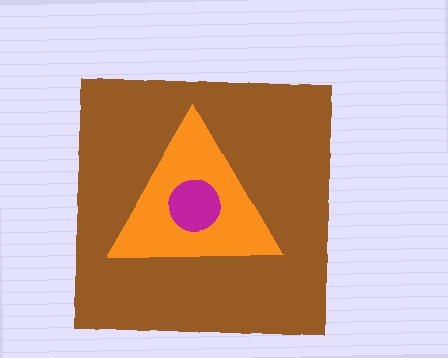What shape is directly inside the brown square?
The orange triangle.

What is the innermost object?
The magenta circle.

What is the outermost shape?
The brown square.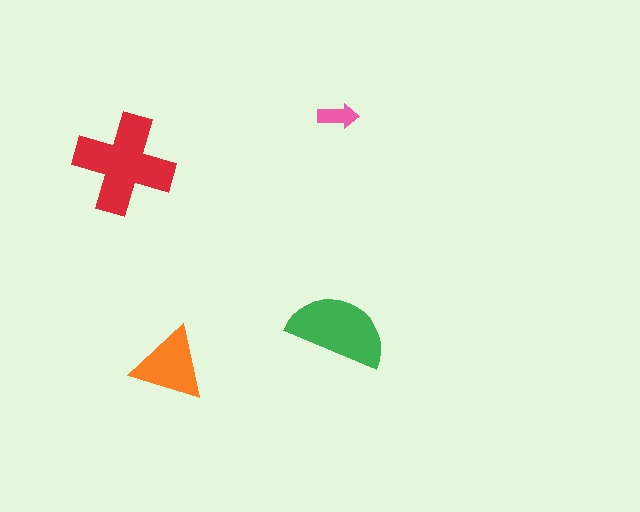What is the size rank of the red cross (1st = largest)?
1st.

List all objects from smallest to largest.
The pink arrow, the orange triangle, the green semicircle, the red cross.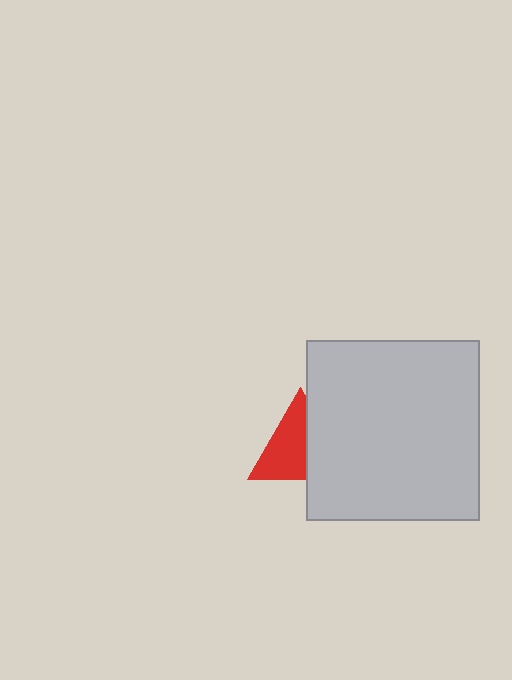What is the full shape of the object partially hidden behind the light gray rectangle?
The partially hidden object is a red triangle.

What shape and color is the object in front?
The object in front is a light gray rectangle.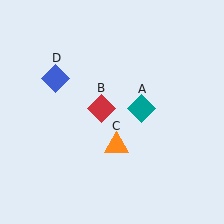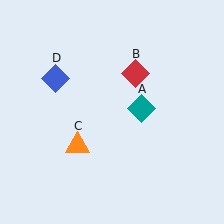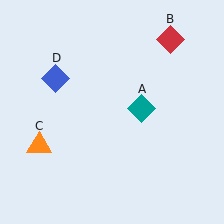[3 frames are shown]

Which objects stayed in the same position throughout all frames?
Teal diamond (object A) and blue diamond (object D) remained stationary.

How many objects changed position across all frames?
2 objects changed position: red diamond (object B), orange triangle (object C).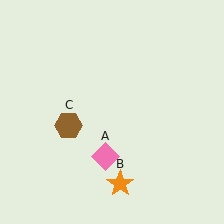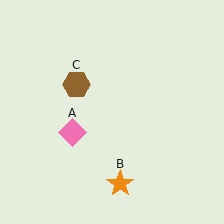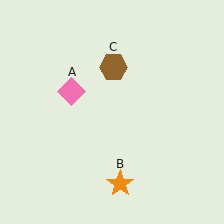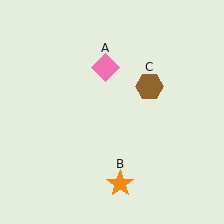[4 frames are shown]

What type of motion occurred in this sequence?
The pink diamond (object A), brown hexagon (object C) rotated clockwise around the center of the scene.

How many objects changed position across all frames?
2 objects changed position: pink diamond (object A), brown hexagon (object C).